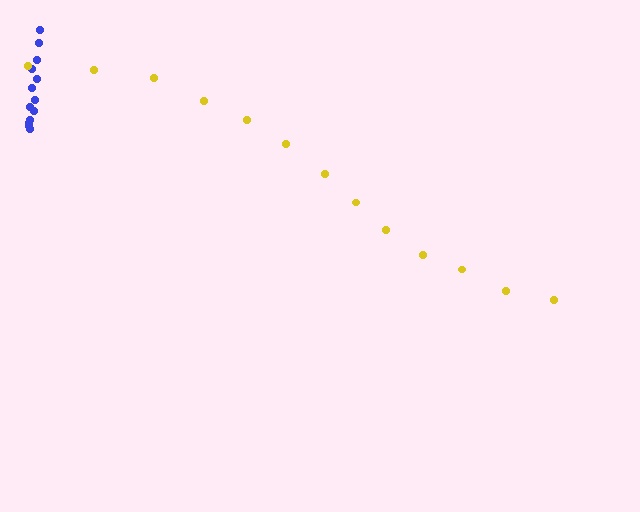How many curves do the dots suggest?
There are 2 distinct paths.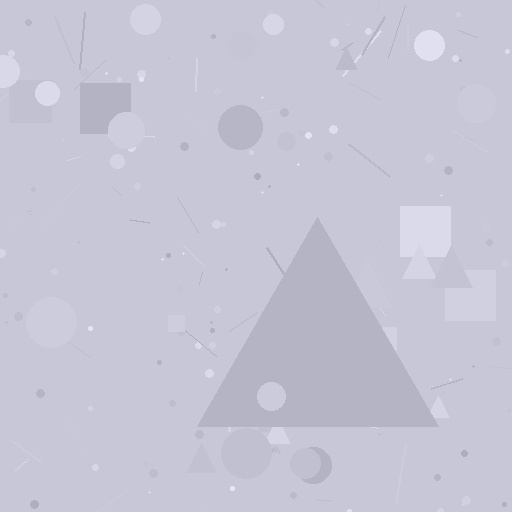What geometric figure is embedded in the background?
A triangle is embedded in the background.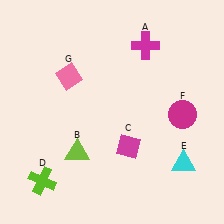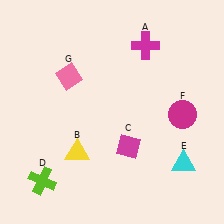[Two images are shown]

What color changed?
The triangle (B) changed from lime in Image 1 to yellow in Image 2.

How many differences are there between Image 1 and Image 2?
There is 1 difference between the two images.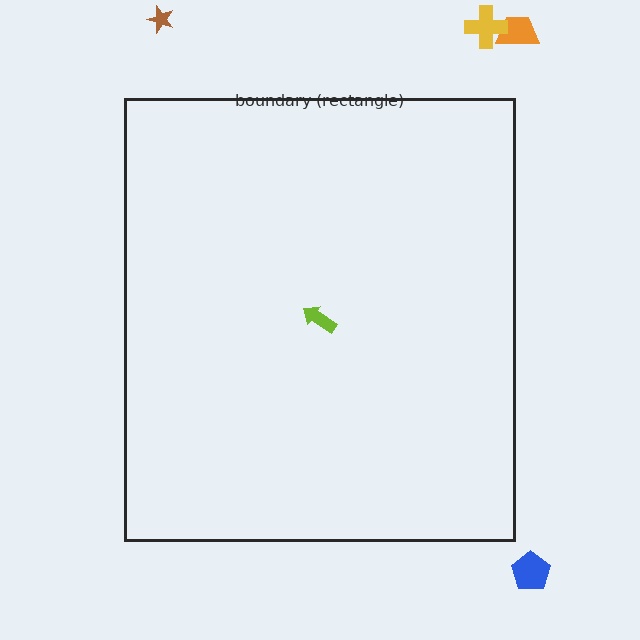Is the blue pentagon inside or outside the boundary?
Outside.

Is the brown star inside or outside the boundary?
Outside.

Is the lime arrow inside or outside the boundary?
Inside.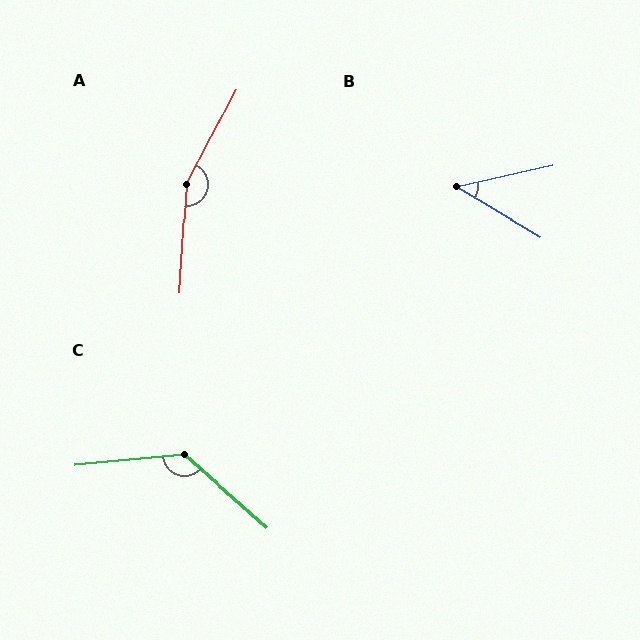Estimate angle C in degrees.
Approximately 133 degrees.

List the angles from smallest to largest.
B (44°), C (133°), A (155°).